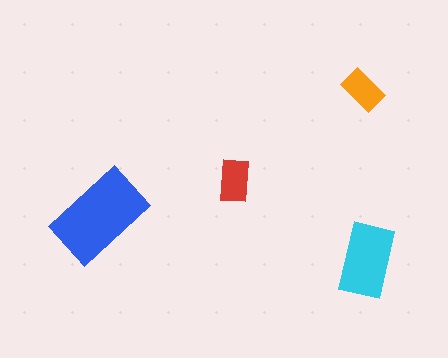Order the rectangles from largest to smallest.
the blue one, the cyan one, the red one, the orange one.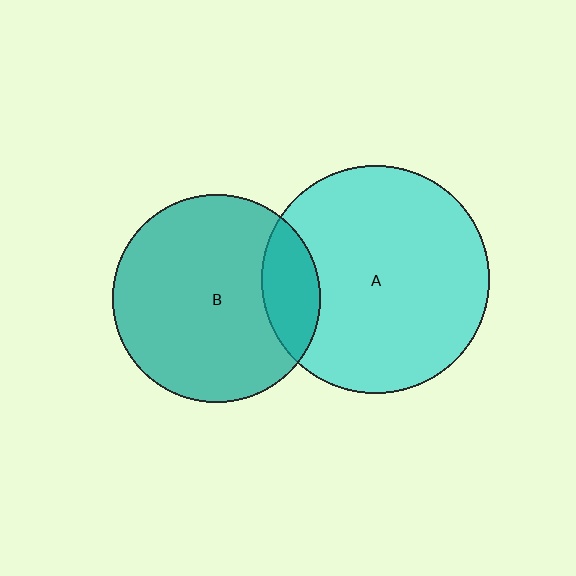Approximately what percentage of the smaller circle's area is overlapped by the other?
Approximately 15%.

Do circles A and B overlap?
Yes.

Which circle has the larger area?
Circle A (cyan).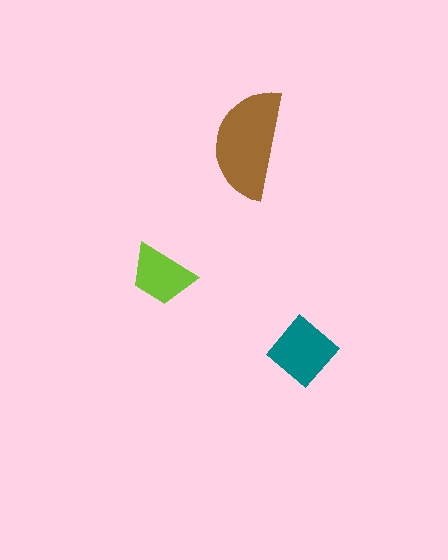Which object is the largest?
The brown semicircle.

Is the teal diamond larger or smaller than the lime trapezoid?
Larger.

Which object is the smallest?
The lime trapezoid.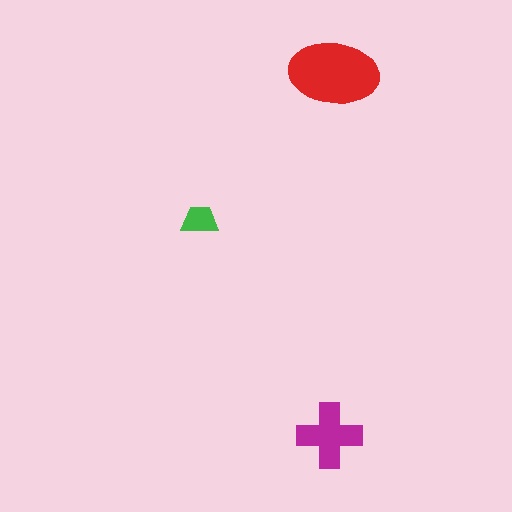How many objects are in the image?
There are 3 objects in the image.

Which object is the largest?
The red ellipse.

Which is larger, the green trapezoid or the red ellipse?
The red ellipse.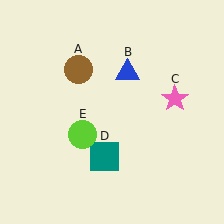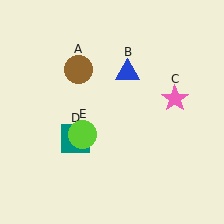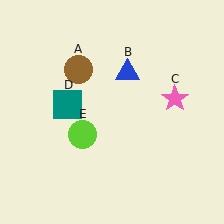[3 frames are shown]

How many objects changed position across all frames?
1 object changed position: teal square (object D).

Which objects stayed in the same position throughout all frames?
Brown circle (object A) and blue triangle (object B) and pink star (object C) and lime circle (object E) remained stationary.